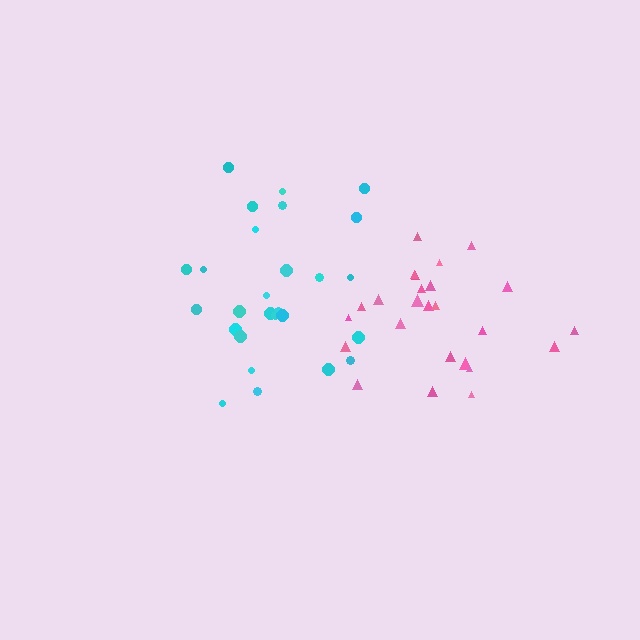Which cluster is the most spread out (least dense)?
Cyan.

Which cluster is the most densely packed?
Pink.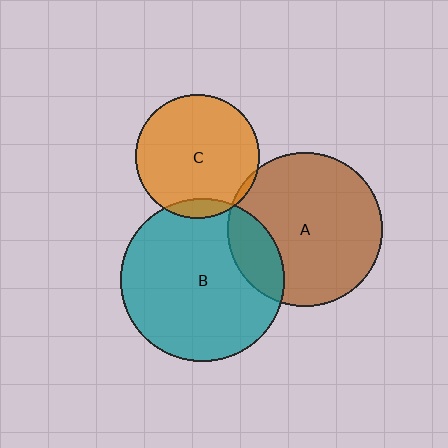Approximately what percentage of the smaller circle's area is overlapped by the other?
Approximately 10%.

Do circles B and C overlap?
Yes.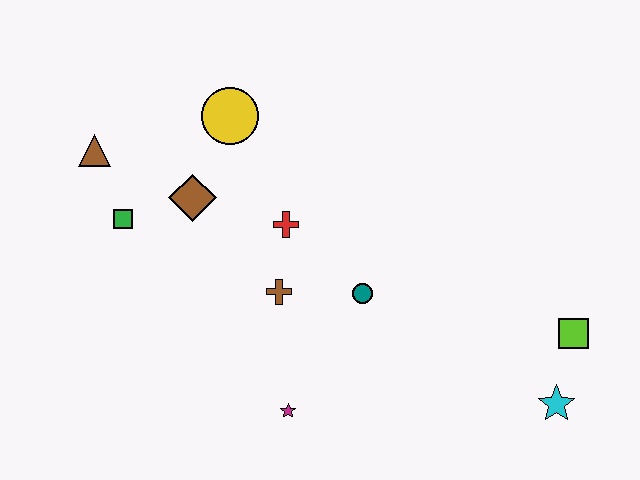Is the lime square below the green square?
Yes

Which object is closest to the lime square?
The cyan star is closest to the lime square.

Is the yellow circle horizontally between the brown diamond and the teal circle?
Yes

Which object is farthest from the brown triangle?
The cyan star is farthest from the brown triangle.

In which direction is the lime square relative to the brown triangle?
The lime square is to the right of the brown triangle.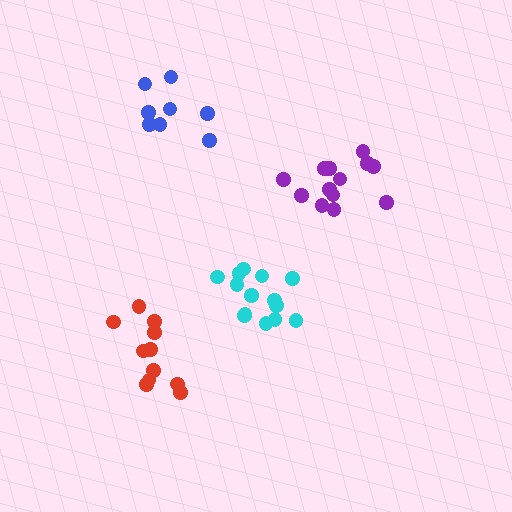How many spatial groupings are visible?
There are 4 spatial groupings.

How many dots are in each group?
Group 1: 11 dots, Group 2: 8 dots, Group 3: 13 dots, Group 4: 14 dots (46 total).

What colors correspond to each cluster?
The clusters are colored: red, blue, purple, cyan.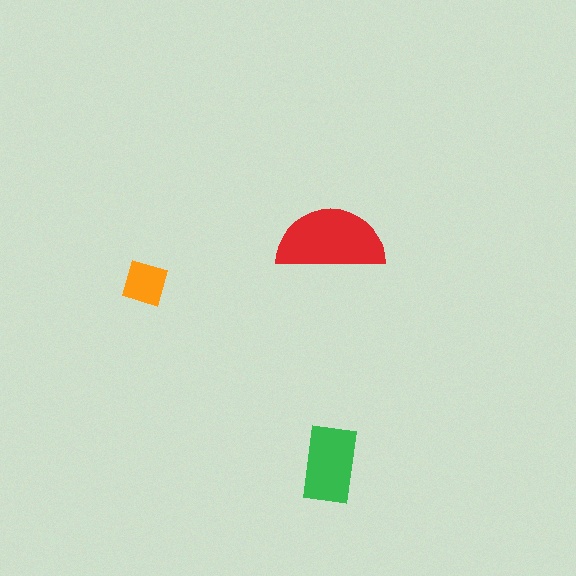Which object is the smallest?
The orange diamond.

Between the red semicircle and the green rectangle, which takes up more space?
The red semicircle.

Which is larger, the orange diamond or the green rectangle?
The green rectangle.